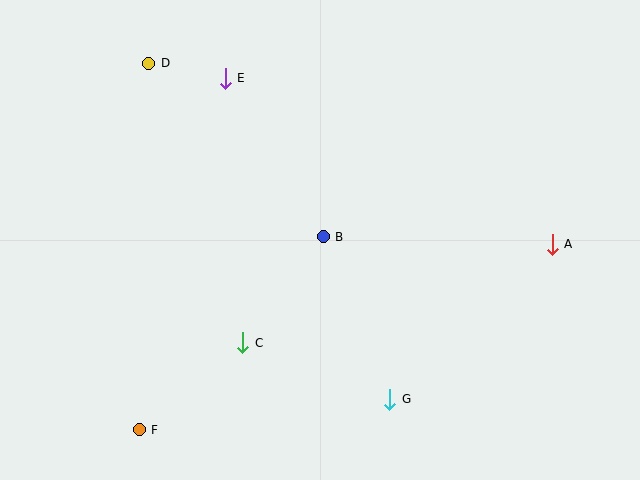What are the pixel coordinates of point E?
Point E is at (225, 78).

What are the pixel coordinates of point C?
Point C is at (243, 343).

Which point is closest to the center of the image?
Point B at (323, 237) is closest to the center.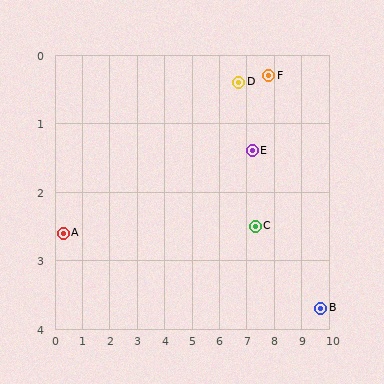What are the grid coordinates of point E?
Point E is at approximately (7.2, 1.4).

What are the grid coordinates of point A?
Point A is at approximately (0.3, 2.6).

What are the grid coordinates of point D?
Point D is at approximately (6.7, 0.4).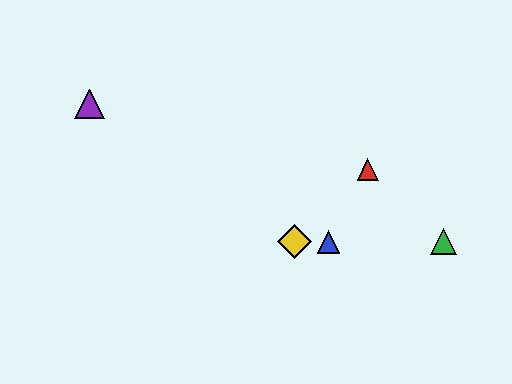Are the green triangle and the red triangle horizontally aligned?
No, the green triangle is at y≈242 and the red triangle is at y≈169.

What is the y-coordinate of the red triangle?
The red triangle is at y≈169.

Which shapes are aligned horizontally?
The blue triangle, the green triangle, the yellow diamond are aligned horizontally.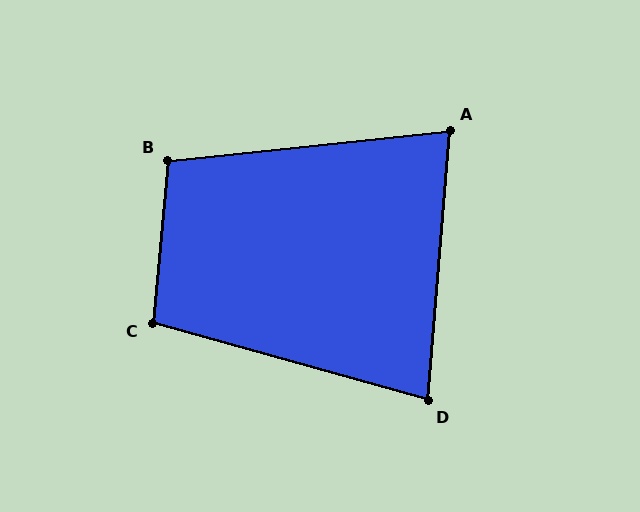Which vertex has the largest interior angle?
B, at approximately 101 degrees.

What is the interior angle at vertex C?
Approximately 101 degrees (obtuse).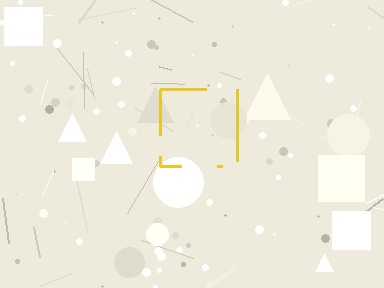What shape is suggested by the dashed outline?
The dashed outline suggests a square.